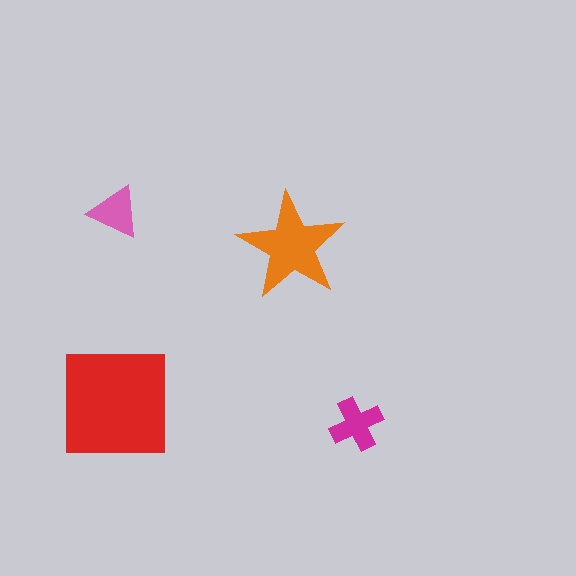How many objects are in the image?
There are 4 objects in the image.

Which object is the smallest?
The pink triangle.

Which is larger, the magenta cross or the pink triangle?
The magenta cross.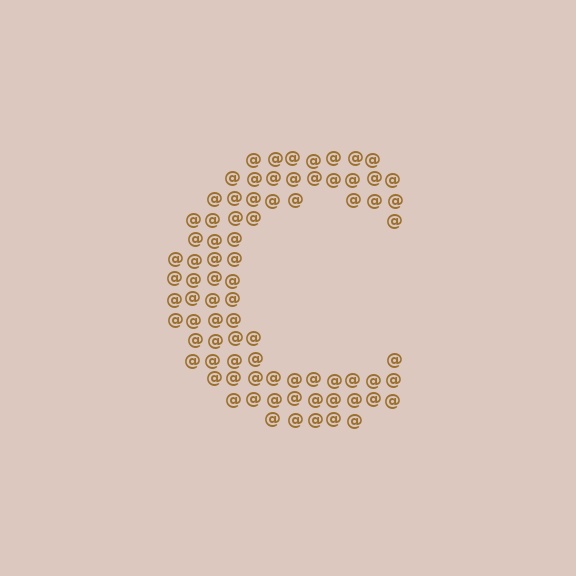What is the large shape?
The large shape is the letter C.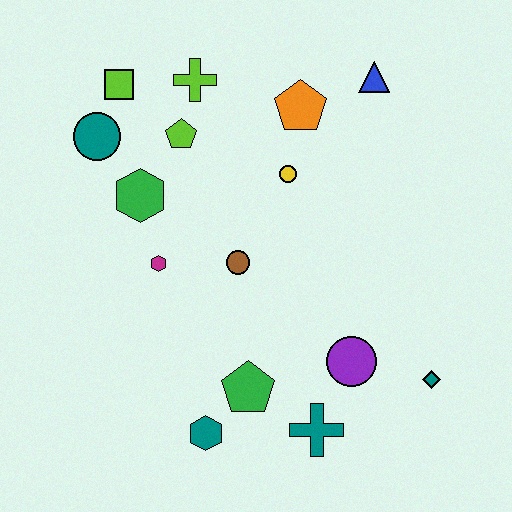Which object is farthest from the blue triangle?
The teal hexagon is farthest from the blue triangle.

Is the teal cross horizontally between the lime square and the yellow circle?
No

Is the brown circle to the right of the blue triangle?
No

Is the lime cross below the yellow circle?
No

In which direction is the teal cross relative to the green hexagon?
The teal cross is below the green hexagon.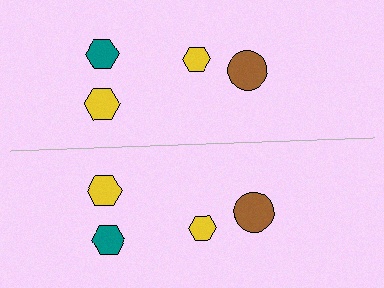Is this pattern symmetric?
Yes, this pattern has bilateral (reflection) symmetry.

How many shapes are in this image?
There are 8 shapes in this image.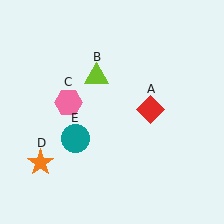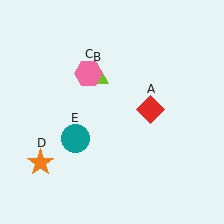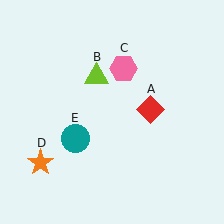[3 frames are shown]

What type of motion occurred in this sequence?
The pink hexagon (object C) rotated clockwise around the center of the scene.